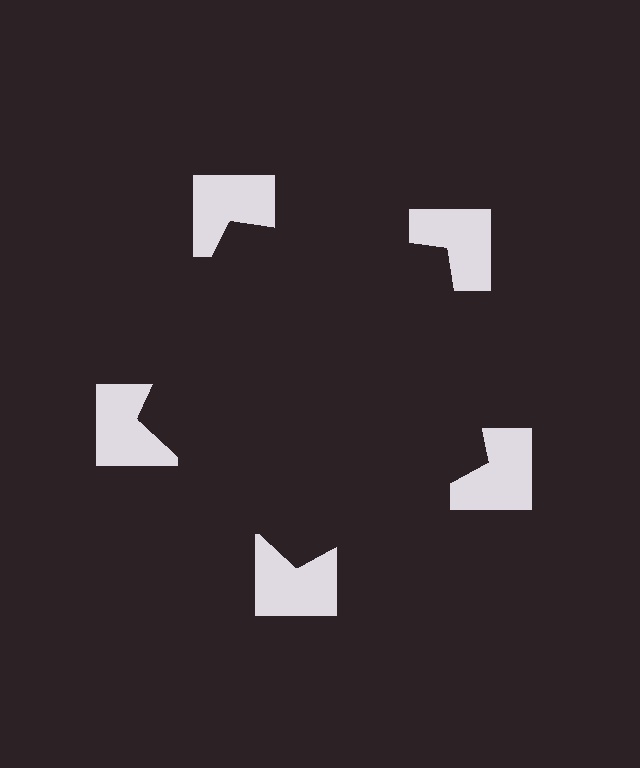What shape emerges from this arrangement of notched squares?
An illusory pentagon — its edges are inferred from the aligned wedge cuts in the notched squares, not physically drawn.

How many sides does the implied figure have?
5 sides.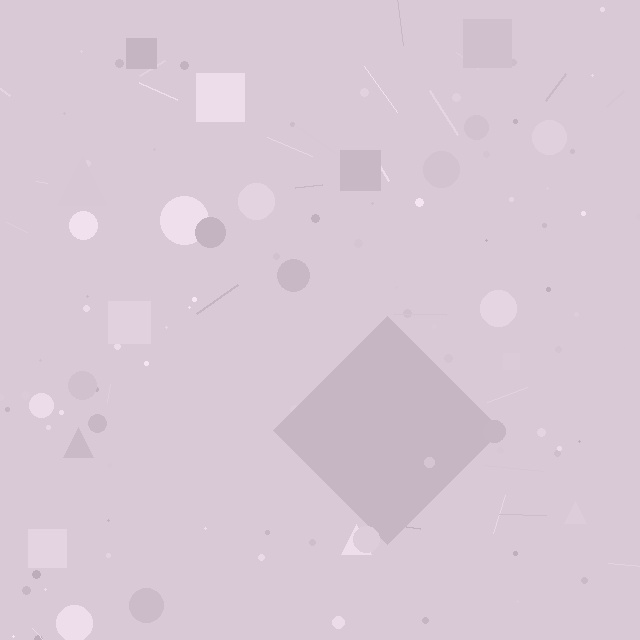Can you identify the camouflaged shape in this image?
The camouflaged shape is a diamond.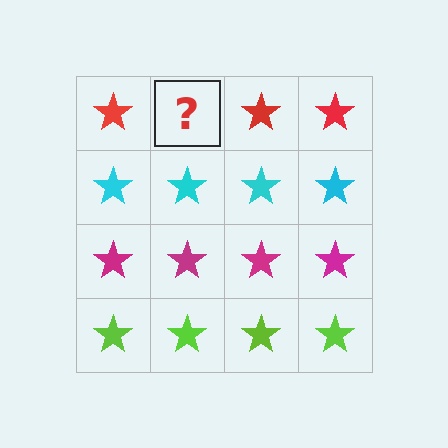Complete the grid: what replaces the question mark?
The question mark should be replaced with a red star.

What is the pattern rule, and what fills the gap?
The rule is that each row has a consistent color. The gap should be filled with a red star.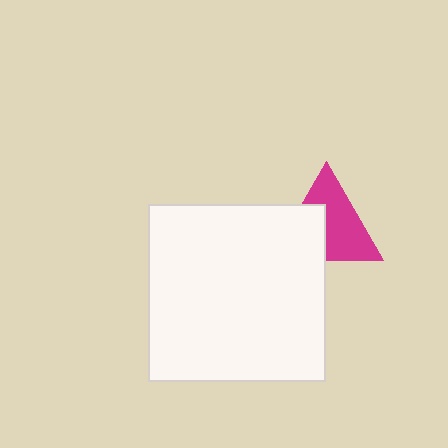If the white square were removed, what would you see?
You would see the complete magenta triangle.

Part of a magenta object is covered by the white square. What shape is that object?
It is a triangle.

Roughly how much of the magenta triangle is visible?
About half of it is visible (roughly 60%).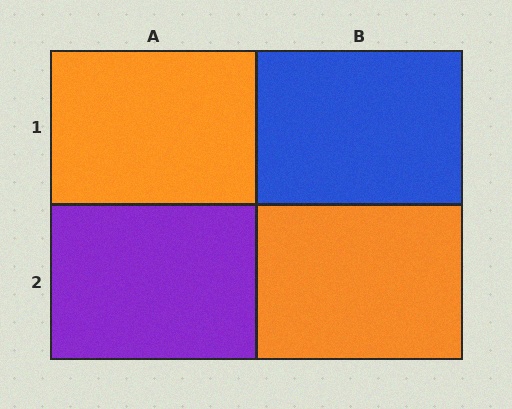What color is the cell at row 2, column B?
Orange.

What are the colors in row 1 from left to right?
Orange, blue.